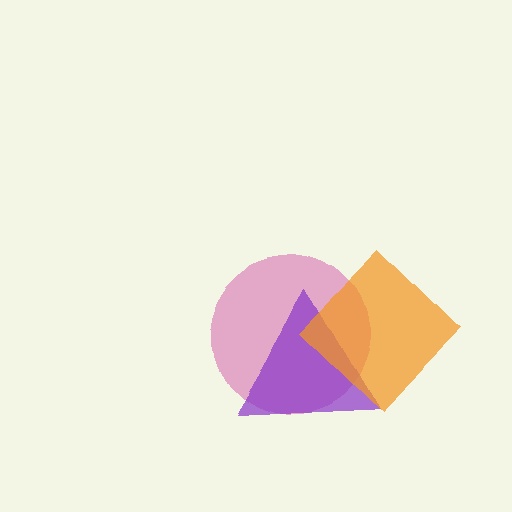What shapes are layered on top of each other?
The layered shapes are: a magenta circle, a purple triangle, an orange diamond.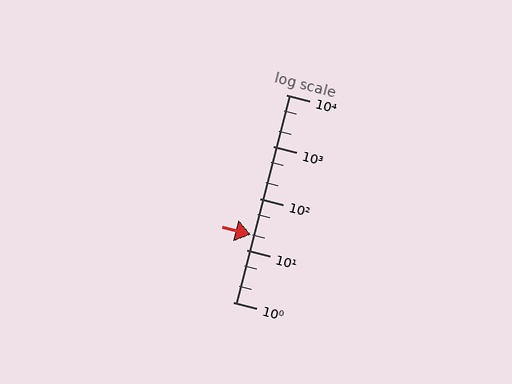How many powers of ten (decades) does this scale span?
The scale spans 4 decades, from 1 to 10000.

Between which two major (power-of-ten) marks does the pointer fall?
The pointer is between 10 and 100.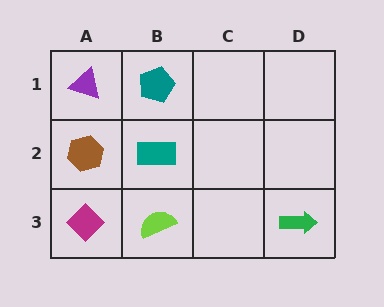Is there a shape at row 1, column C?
No, that cell is empty.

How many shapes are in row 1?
2 shapes.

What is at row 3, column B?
A lime semicircle.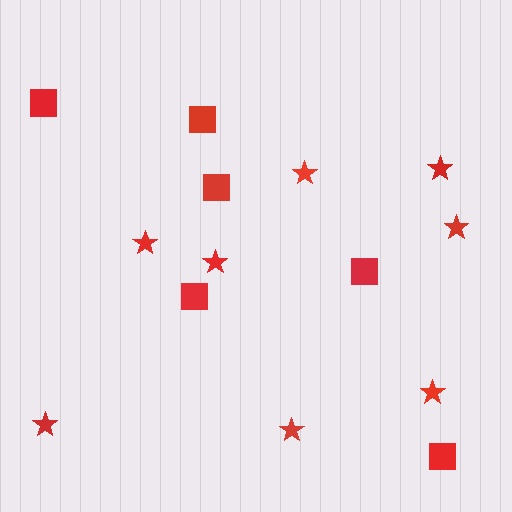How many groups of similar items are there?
There are 2 groups: one group of squares (6) and one group of stars (8).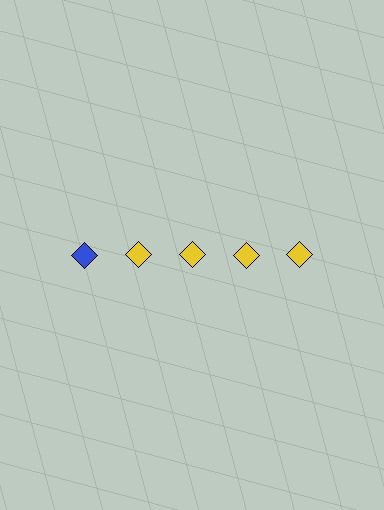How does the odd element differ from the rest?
It has a different color: blue instead of yellow.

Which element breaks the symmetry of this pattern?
The blue diamond in the top row, leftmost column breaks the symmetry. All other shapes are yellow diamonds.